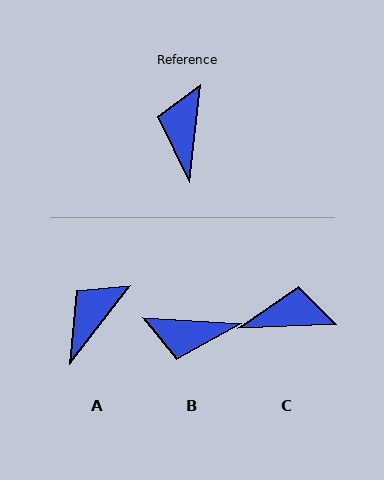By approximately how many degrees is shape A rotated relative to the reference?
Approximately 31 degrees clockwise.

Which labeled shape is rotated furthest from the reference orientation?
B, about 93 degrees away.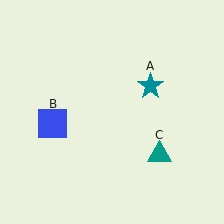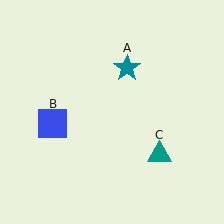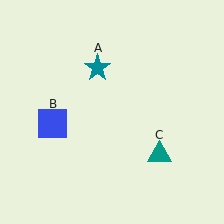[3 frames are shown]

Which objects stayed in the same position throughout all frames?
Blue square (object B) and teal triangle (object C) remained stationary.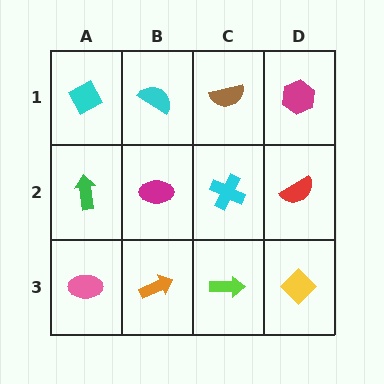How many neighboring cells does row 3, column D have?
2.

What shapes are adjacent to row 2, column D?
A magenta hexagon (row 1, column D), a yellow diamond (row 3, column D), a cyan cross (row 2, column C).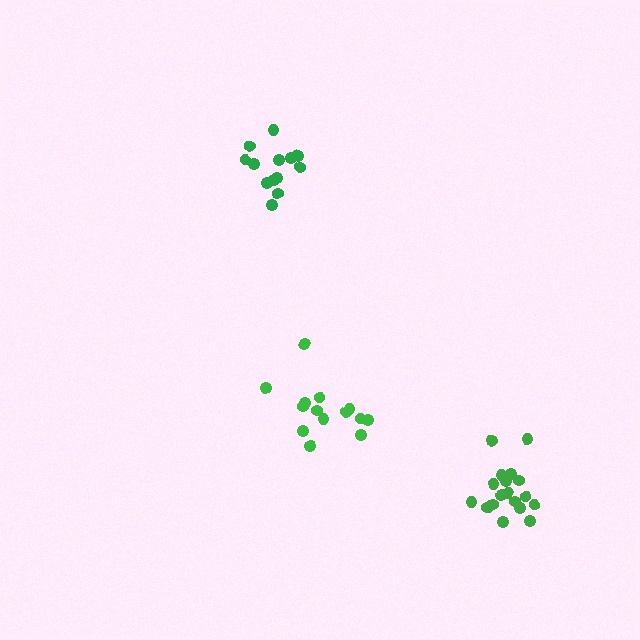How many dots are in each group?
Group 1: 14 dots, Group 2: 13 dots, Group 3: 18 dots (45 total).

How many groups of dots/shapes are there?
There are 3 groups.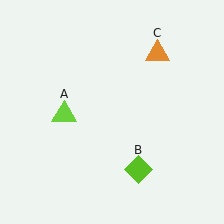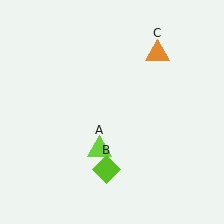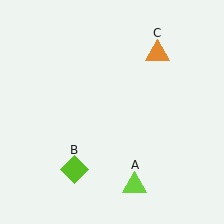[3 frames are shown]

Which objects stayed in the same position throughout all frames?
Orange triangle (object C) remained stationary.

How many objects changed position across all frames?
2 objects changed position: lime triangle (object A), lime diamond (object B).